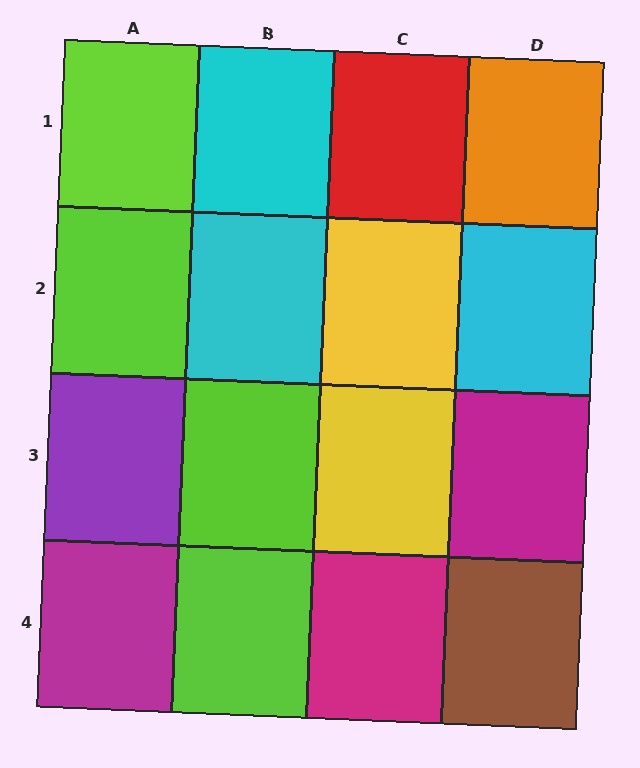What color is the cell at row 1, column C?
Red.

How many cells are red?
1 cell is red.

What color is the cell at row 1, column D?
Orange.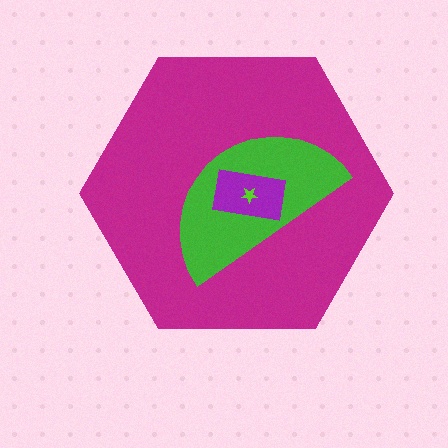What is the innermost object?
The lime star.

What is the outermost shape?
The magenta hexagon.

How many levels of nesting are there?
4.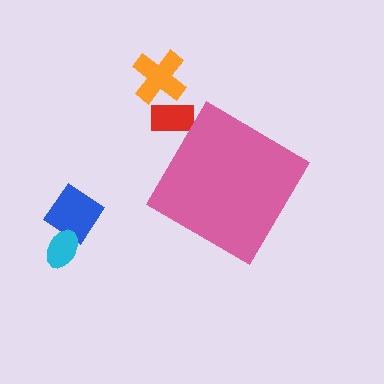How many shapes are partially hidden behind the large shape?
1 shape is partially hidden.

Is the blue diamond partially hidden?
No, the blue diamond is fully visible.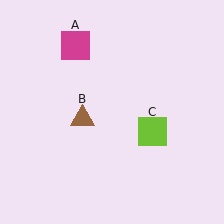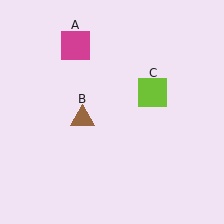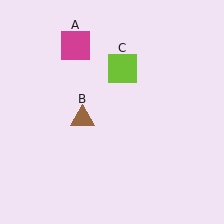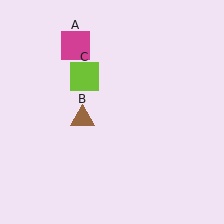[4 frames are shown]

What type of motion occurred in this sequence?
The lime square (object C) rotated counterclockwise around the center of the scene.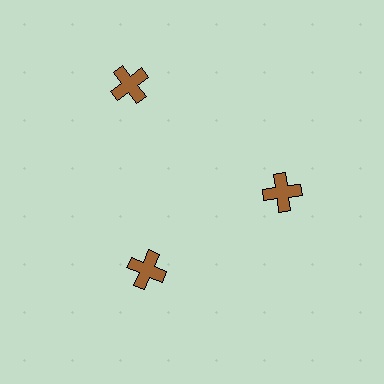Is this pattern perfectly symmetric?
No. The 3 brown crosses are arranged in a ring, but one element near the 11 o'clock position is pushed outward from the center, breaking the 3-fold rotational symmetry.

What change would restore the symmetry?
The symmetry would be restored by moving it inward, back onto the ring so that all 3 crosses sit at equal angles and equal distance from the center.